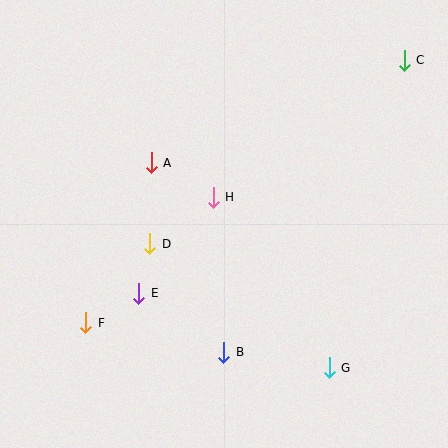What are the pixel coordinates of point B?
Point B is at (224, 352).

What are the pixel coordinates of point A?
Point A is at (151, 163).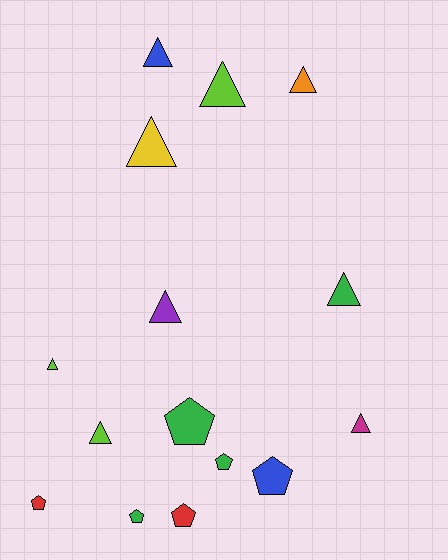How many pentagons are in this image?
There are 6 pentagons.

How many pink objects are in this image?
There are no pink objects.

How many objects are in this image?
There are 15 objects.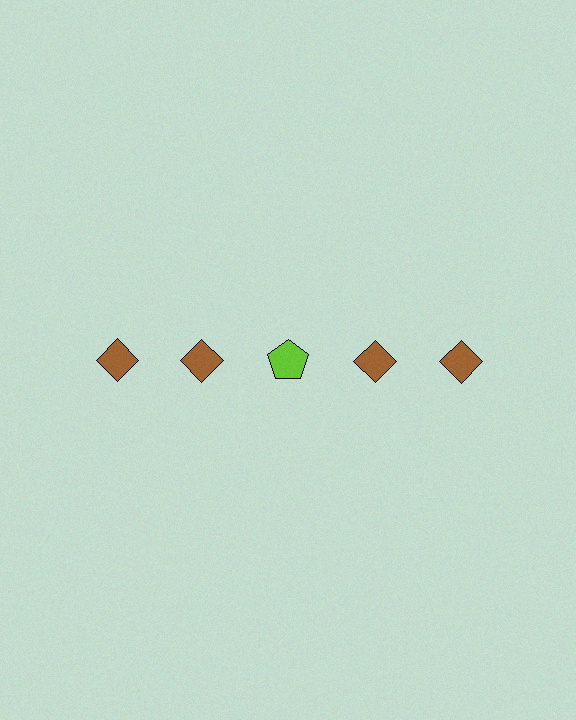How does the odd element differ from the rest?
It differs in both color (lime instead of brown) and shape (pentagon instead of diamond).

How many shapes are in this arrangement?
There are 5 shapes arranged in a grid pattern.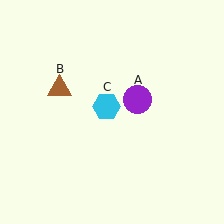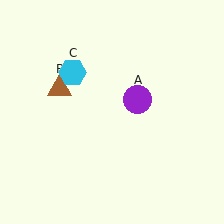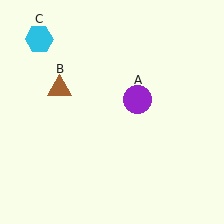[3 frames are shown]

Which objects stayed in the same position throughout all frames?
Purple circle (object A) and brown triangle (object B) remained stationary.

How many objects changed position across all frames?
1 object changed position: cyan hexagon (object C).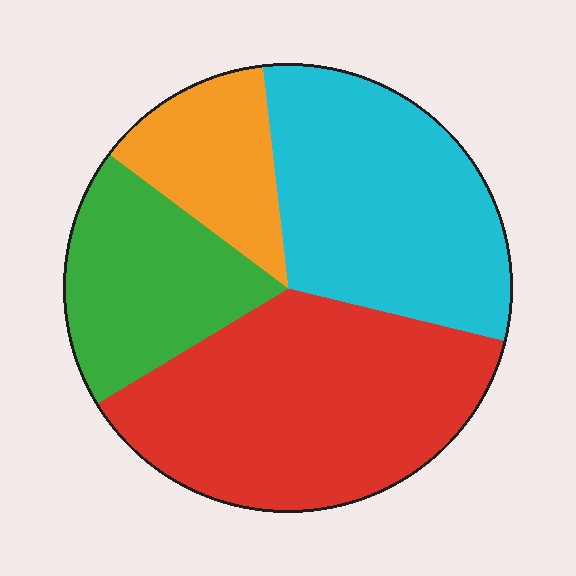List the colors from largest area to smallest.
From largest to smallest: red, cyan, green, orange.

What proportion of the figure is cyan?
Cyan covers around 30% of the figure.